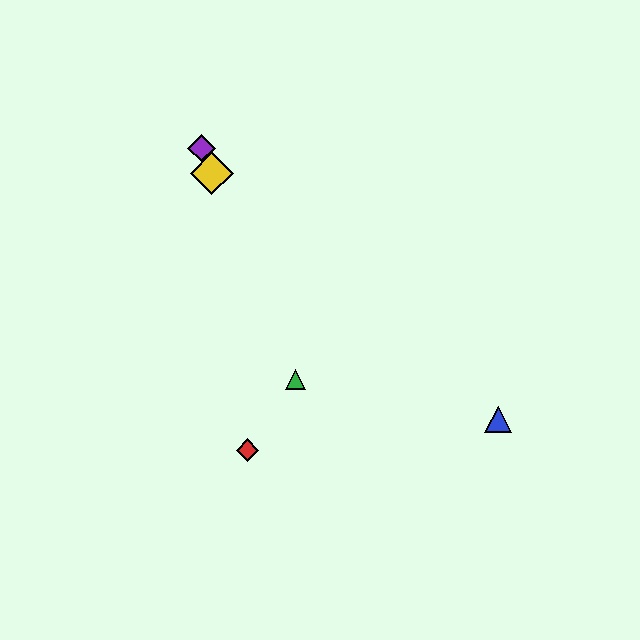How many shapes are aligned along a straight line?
3 shapes (the green triangle, the yellow diamond, the purple diamond) are aligned along a straight line.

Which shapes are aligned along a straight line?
The green triangle, the yellow diamond, the purple diamond are aligned along a straight line.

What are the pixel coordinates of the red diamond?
The red diamond is at (247, 450).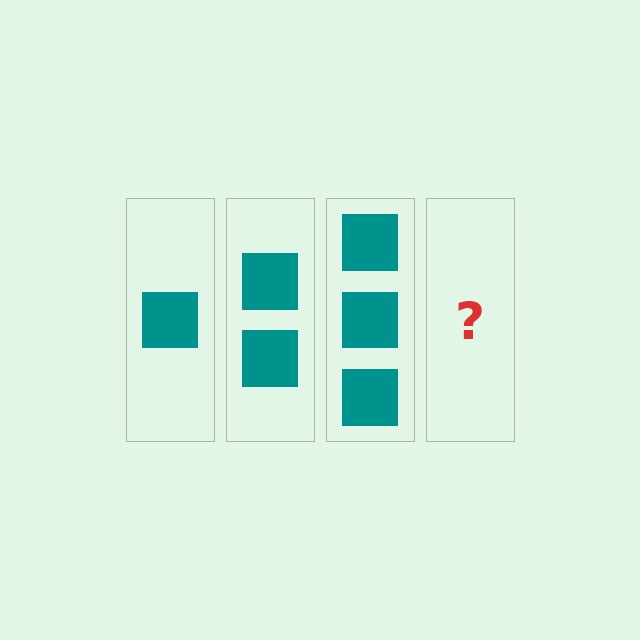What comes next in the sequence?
The next element should be 4 squares.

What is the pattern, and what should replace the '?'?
The pattern is that each step adds one more square. The '?' should be 4 squares.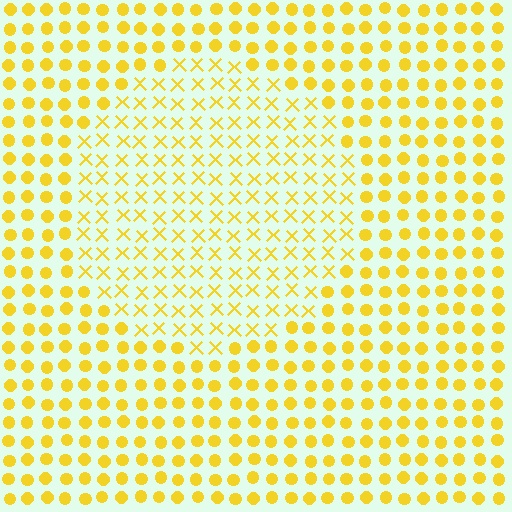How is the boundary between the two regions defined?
The boundary is defined by a change in element shape: X marks inside vs. circles outside. All elements share the same color and spacing.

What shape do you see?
I see a circle.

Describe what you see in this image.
The image is filled with small yellow elements arranged in a uniform grid. A circle-shaped region contains X marks, while the surrounding area contains circles. The boundary is defined purely by the change in element shape.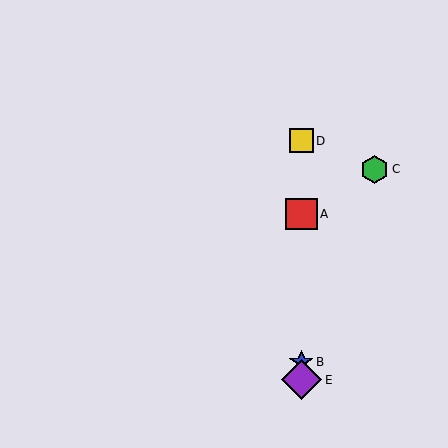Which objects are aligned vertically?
Objects A, B, D, E are aligned vertically.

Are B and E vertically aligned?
Yes, both are at x≈301.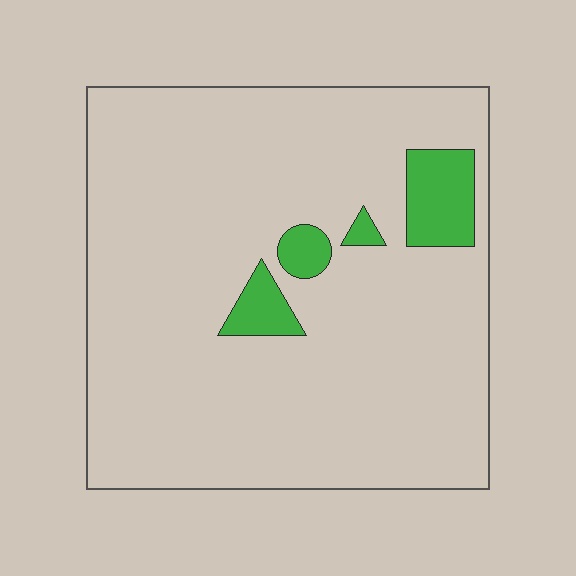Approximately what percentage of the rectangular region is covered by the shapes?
Approximately 10%.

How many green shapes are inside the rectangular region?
4.